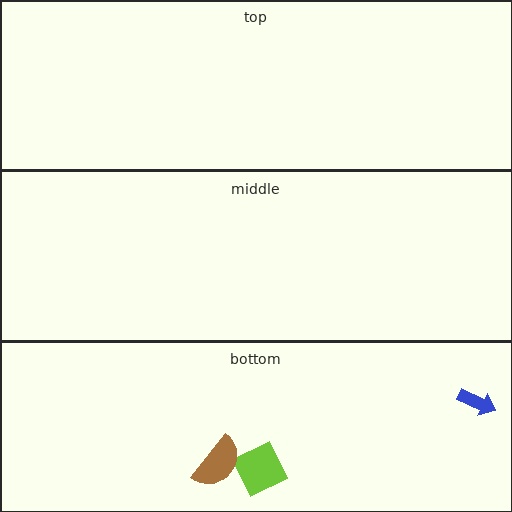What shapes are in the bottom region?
The lime diamond, the brown semicircle, the blue arrow.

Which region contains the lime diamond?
The bottom region.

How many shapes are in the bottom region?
3.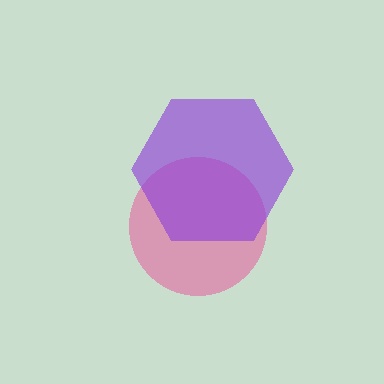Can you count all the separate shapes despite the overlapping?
Yes, there are 2 separate shapes.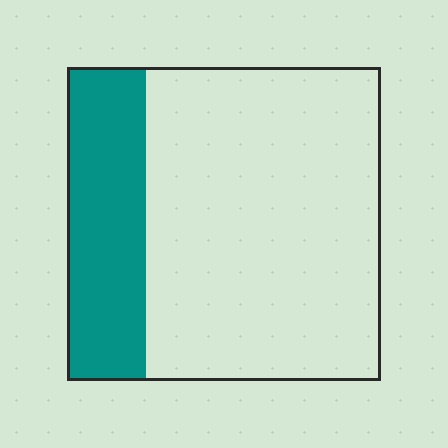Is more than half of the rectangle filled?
No.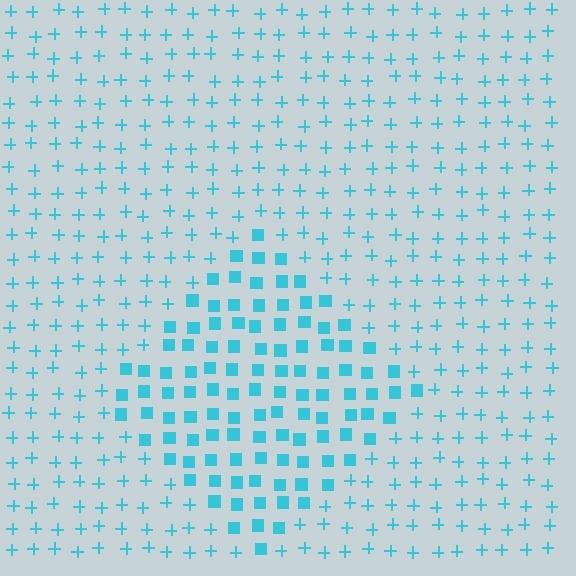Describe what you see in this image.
The image is filled with small cyan elements arranged in a uniform grid. A diamond-shaped region contains squares, while the surrounding area contains plus signs. The boundary is defined purely by the change in element shape.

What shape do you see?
I see a diamond.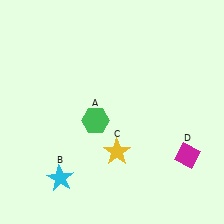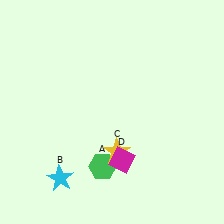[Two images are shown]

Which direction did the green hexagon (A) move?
The green hexagon (A) moved down.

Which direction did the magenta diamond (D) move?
The magenta diamond (D) moved left.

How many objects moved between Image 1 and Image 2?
2 objects moved between the two images.